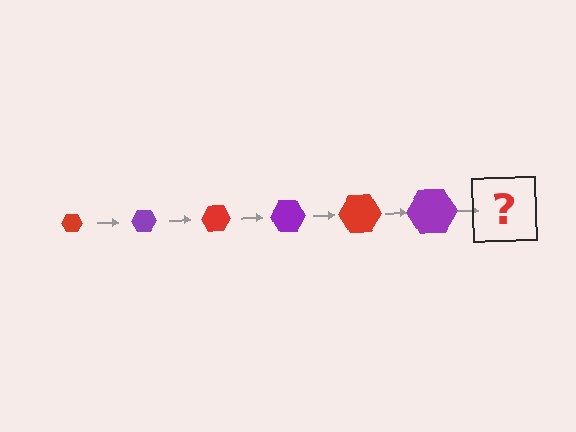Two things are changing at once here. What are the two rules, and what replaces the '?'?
The two rules are that the hexagon grows larger each step and the color cycles through red and purple. The '?' should be a red hexagon, larger than the previous one.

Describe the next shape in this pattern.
It should be a red hexagon, larger than the previous one.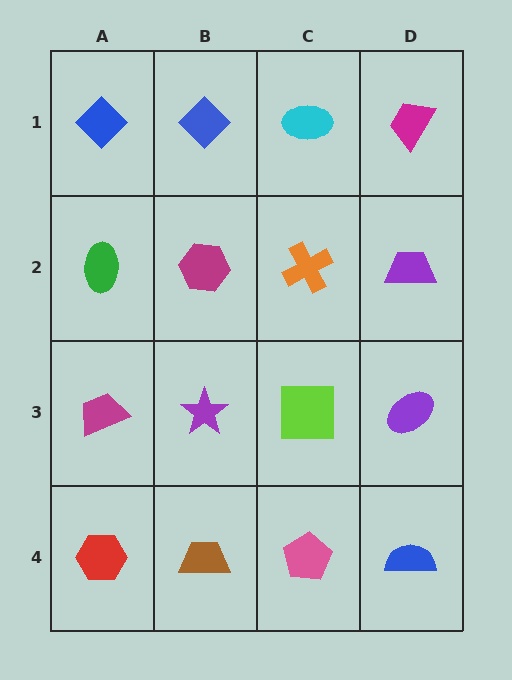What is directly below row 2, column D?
A purple ellipse.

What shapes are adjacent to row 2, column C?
A cyan ellipse (row 1, column C), a lime square (row 3, column C), a magenta hexagon (row 2, column B), a purple trapezoid (row 2, column D).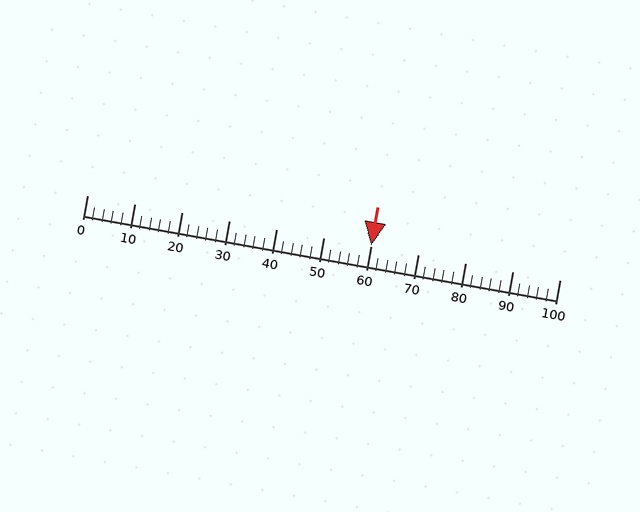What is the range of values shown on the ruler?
The ruler shows values from 0 to 100.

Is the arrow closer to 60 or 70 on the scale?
The arrow is closer to 60.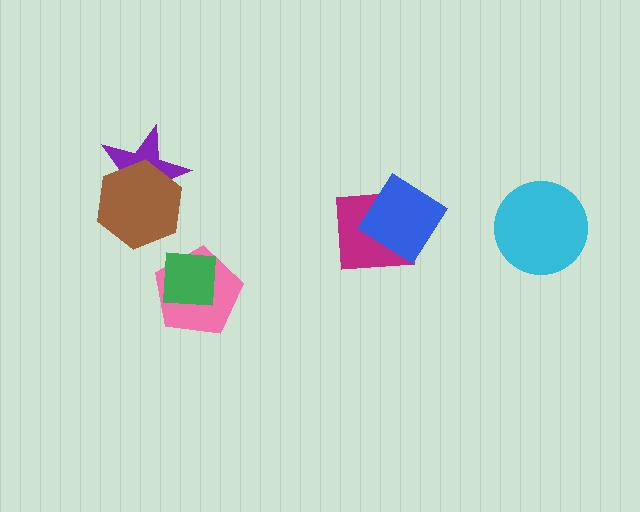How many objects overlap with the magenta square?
1 object overlaps with the magenta square.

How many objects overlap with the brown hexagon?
1 object overlaps with the brown hexagon.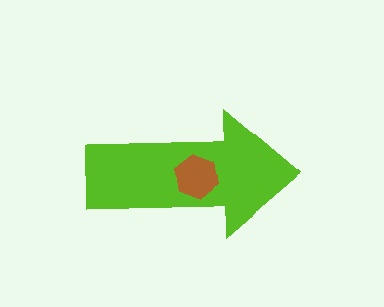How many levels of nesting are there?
2.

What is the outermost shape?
The lime arrow.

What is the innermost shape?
The brown hexagon.